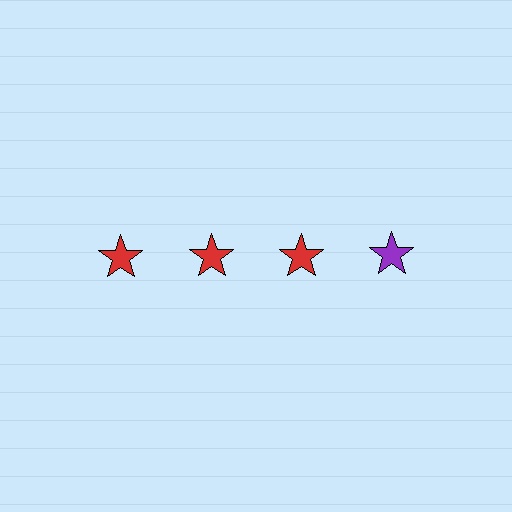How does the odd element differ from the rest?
It has a different color: purple instead of red.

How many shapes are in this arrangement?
There are 4 shapes arranged in a grid pattern.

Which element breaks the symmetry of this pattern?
The purple star in the top row, second from right column breaks the symmetry. All other shapes are red stars.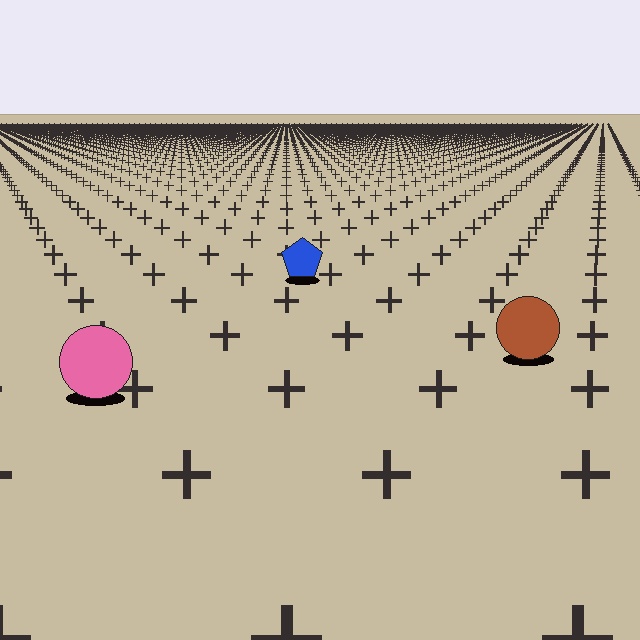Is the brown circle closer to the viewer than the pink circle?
No. The pink circle is closer — you can tell from the texture gradient: the ground texture is coarser near it.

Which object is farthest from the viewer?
The blue pentagon is farthest from the viewer. It appears smaller and the ground texture around it is denser.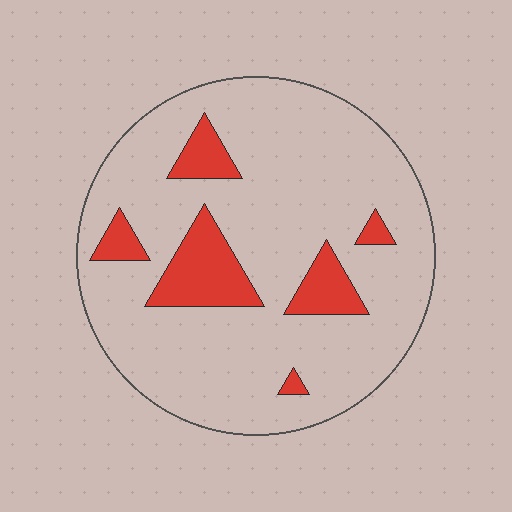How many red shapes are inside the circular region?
6.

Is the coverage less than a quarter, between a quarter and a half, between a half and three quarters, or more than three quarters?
Less than a quarter.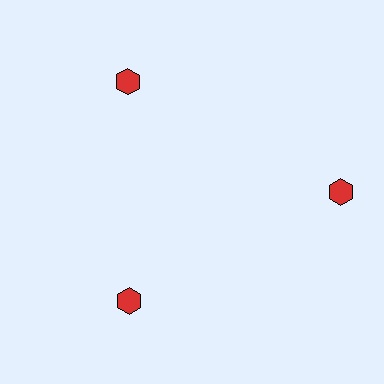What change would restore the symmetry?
The symmetry would be restored by moving it inward, back onto the ring so that all 3 hexagons sit at equal angles and equal distance from the center.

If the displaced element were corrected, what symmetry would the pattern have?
It would have 3-fold rotational symmetry — the pattern would map onto itself every 120 degrees.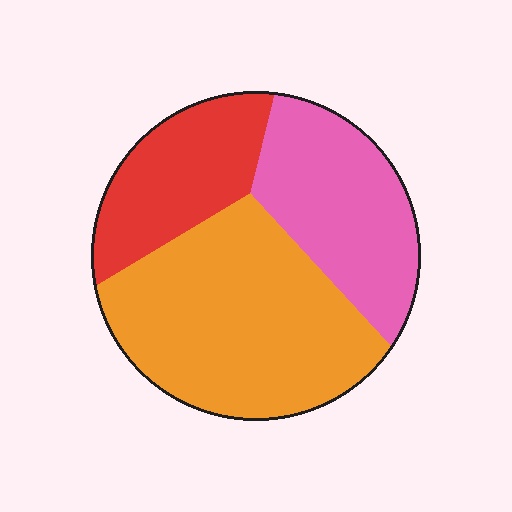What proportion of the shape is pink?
Pink takes up between a sixth and a third of the shape.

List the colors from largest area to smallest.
From largest to smallest: orange, pink, red.